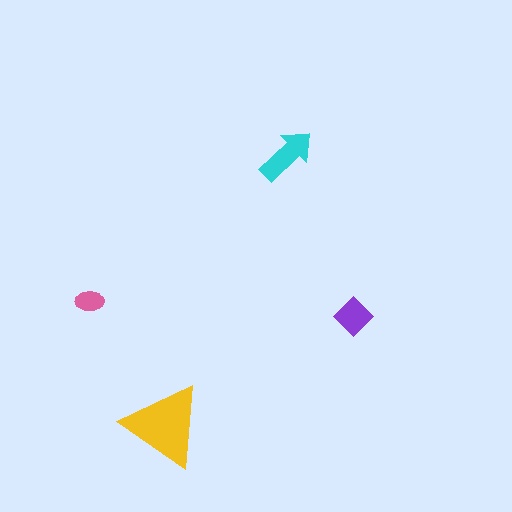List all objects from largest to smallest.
The yellow triangle, the cyan arrow, the purple diamond, the pink ellipse.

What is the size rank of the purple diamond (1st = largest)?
3rd.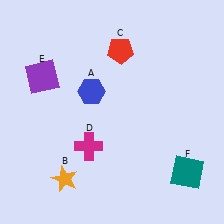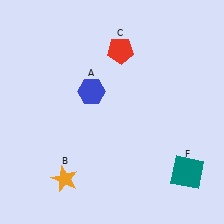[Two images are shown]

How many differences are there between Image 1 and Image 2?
There are 2 differences between the two images.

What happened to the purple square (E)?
The purple square (E) was removed in Image 2. It was in the top-left area of Image 1.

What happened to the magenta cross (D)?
The magenta cross (D) was removed in Image 2. It was in the bottom-left area of Image 1.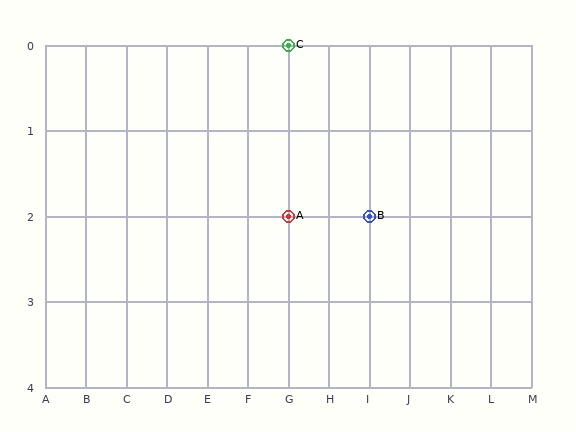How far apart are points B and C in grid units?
Points B and C are 2 columns and 2 rows apart (about 2.8 grid units diagonally).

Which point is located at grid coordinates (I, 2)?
Point B is at (I, 2).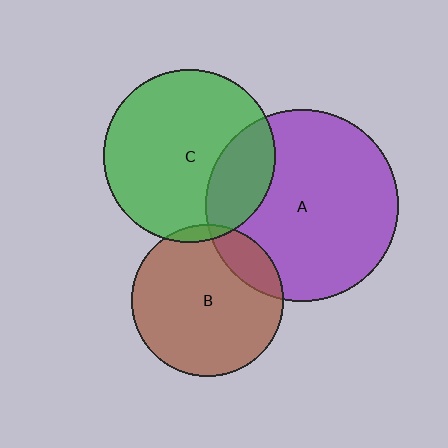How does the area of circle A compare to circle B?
Approximately 1.6 times.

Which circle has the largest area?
Circle A (purple).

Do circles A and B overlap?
Yes.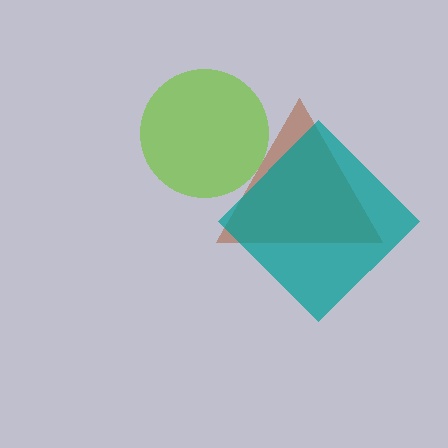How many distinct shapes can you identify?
There are 3 distinct shapes: a brown triangle, a lime circle, a teal diamond.